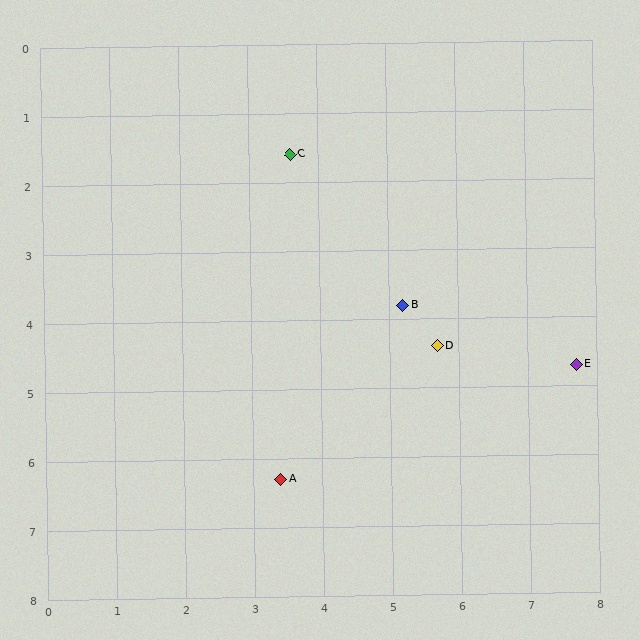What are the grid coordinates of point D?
Point D is at approximately (5.7, 4.4).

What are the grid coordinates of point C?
Point C is at approximately (3.6, 1.6).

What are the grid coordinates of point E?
Point E is at approximately (7.7, 4.7).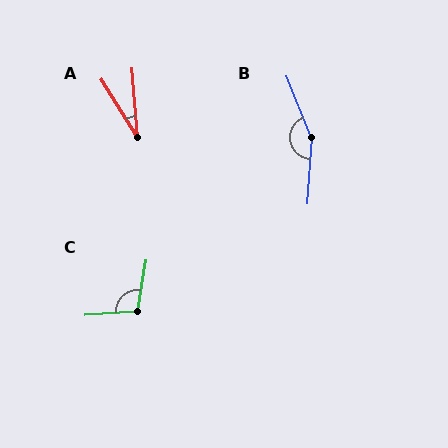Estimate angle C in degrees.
Approximately 103 degrees.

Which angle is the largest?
B, at approximately 154 degrees.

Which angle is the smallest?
A, at approximately 27 degrees.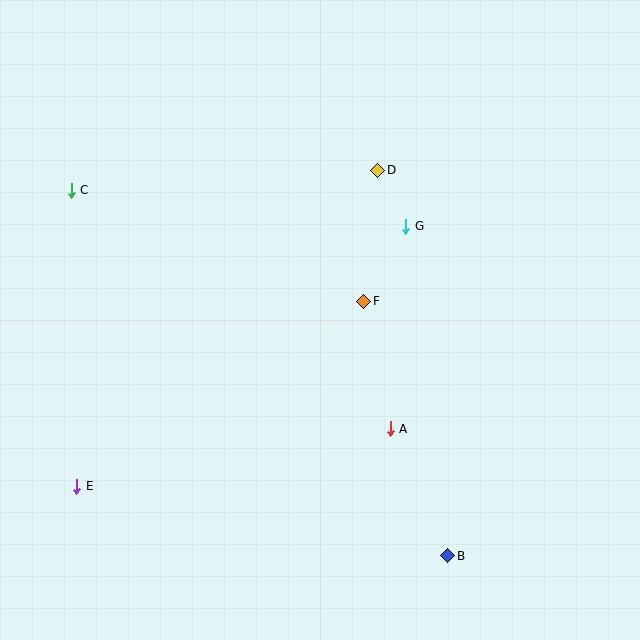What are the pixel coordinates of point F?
Point F is at (364, 301).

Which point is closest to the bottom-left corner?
Point E is closest to the bottom-left corner.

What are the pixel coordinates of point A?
Point A is at (390, 429).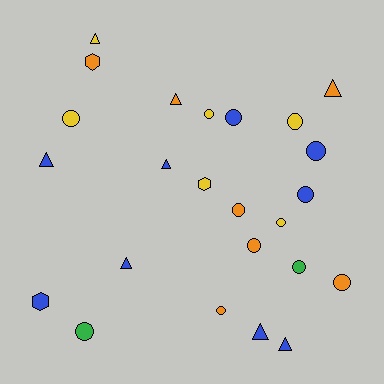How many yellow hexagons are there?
There is 1 yellow hexagon.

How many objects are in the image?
There are 24 objects.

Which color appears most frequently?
Blue, with 9 objects.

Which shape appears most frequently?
Circle, with 13 objects.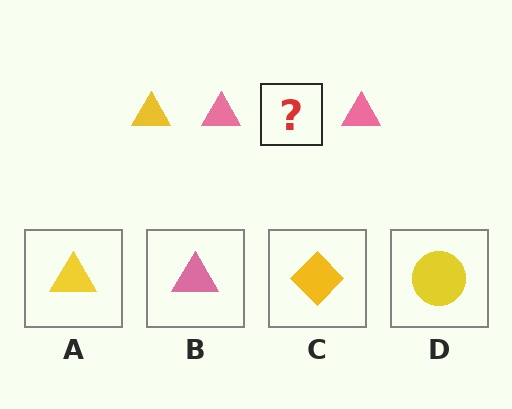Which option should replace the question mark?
Option A.